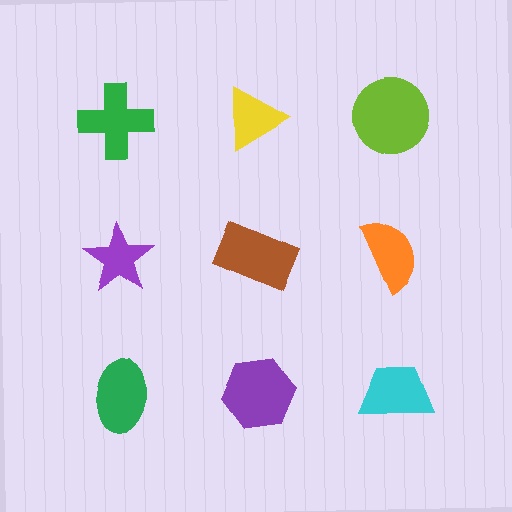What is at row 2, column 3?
An orange semicircle.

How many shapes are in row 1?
3 shapes.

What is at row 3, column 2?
A purple hexagon.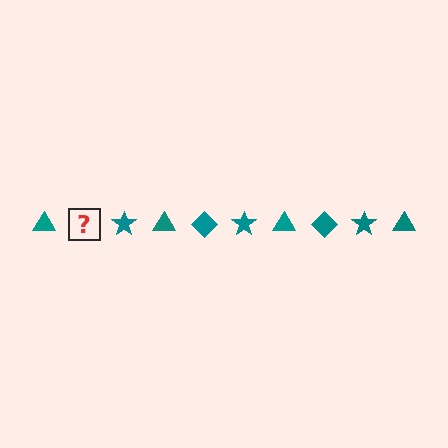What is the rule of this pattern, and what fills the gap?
The rule is that the pattern cycles through triangle, diamond, star shapes in teal. The gap should be filled with a teal diamond.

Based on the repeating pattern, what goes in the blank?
The blank should be a teal diamond.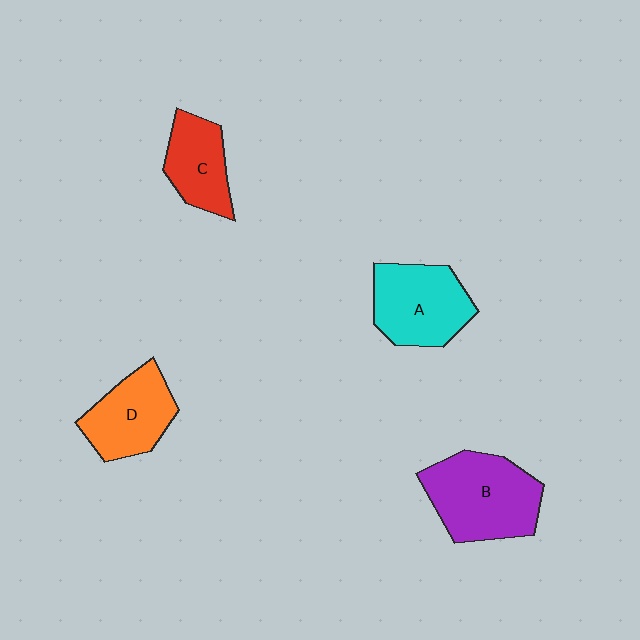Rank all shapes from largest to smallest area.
From largest to smallest: B (purple), A (cyan), D (orange), C (red).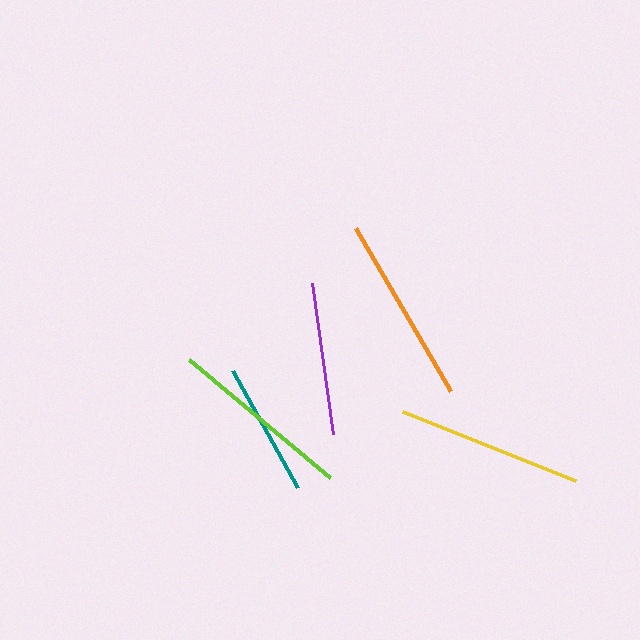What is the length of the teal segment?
The teal segment is approximately 133 pixels long.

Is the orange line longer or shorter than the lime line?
The orange line is longer than the lime line.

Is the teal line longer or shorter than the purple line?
The purple line is longer than the teal line.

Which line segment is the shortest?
The teal line is the shortest at approximately 133 pixels.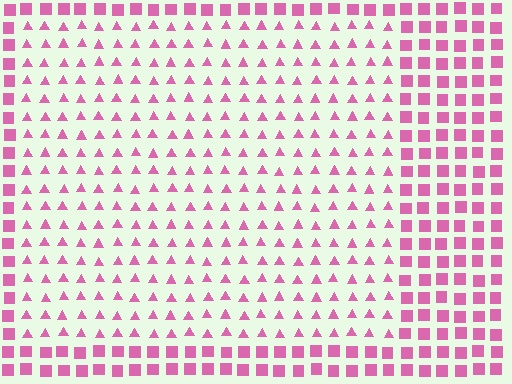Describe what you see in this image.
The image is filled with small pink elements arranged in a uniform grid. A rectangle-shaped region contains triangles, while the surrounding area contains squares. The boundary is defined purely by the change in element shape.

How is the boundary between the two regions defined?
The boundary is defined by a change in element shape: triangles inside vs. squares outside. All elements share the same color and spacing.